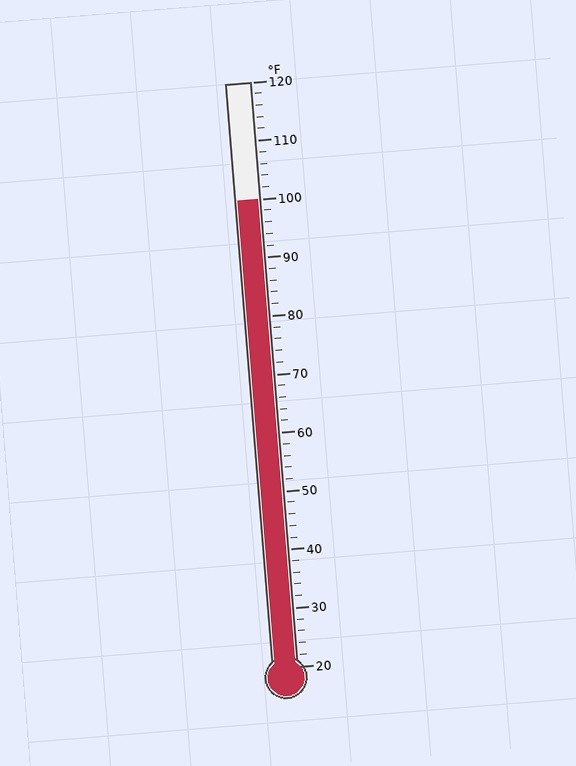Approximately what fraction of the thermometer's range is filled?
The thermometer is filled to approximately 80% of its range.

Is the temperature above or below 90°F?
The temperature is above 90°F.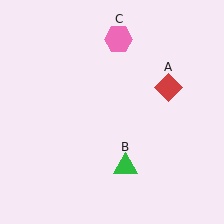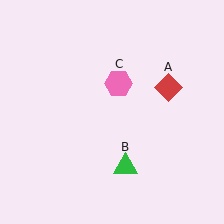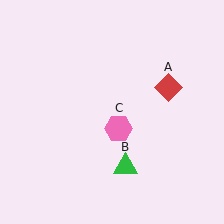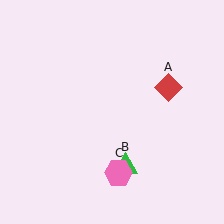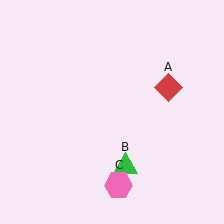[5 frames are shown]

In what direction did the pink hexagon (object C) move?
The pink hexagon (object C) moved down.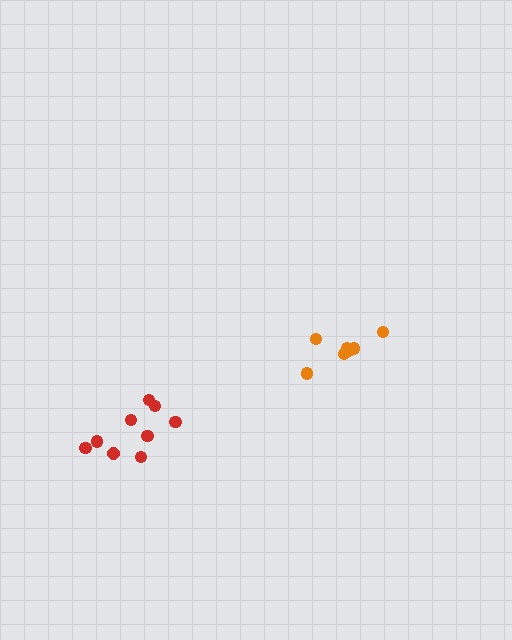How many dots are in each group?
Group 1: 9 dots, Group 2: 7 dots (16 total).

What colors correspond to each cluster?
The clusters are colored: red, orange.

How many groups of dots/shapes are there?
There are 2 groups.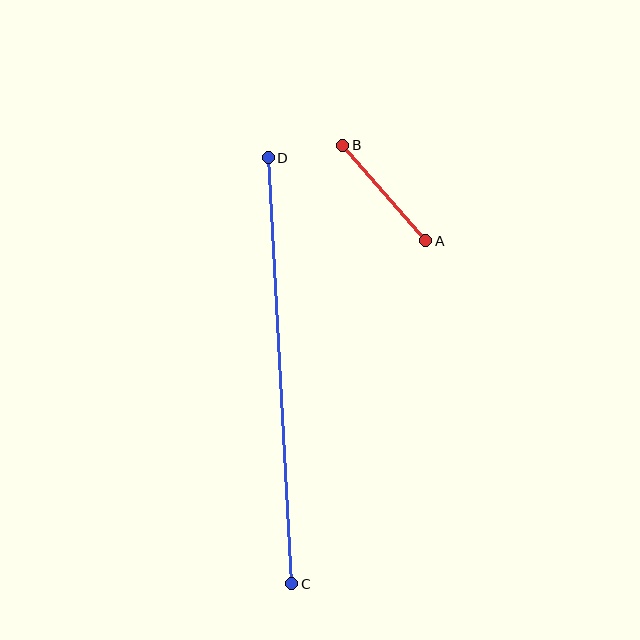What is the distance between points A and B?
The distance is approximately 127 pixels.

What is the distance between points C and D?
The distance is approximately 426 pixels.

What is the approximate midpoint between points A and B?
The midpoint is at approximately (384, 193) pixels.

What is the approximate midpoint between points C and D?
The midpoint is at approximately (280, 371) pixels.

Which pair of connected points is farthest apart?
Points C and D are farthest apart.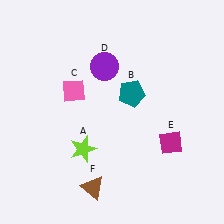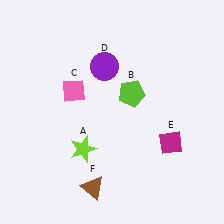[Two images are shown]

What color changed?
The pentagon (B) changed from teal in Image 1 to lime in Image 2.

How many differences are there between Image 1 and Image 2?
There is 1 difference between the two images.